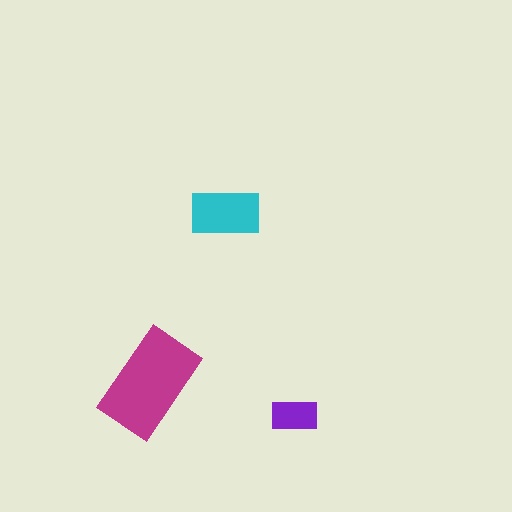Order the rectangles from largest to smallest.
the magenta one, the cyan one, the purple one.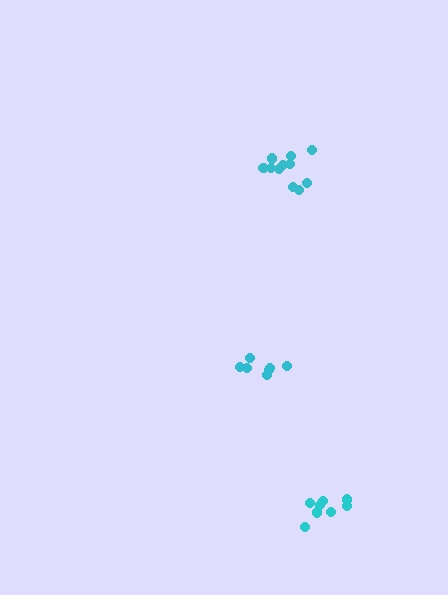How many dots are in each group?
Group 1: 9 dots, Group 2: 11 dots, Group 3: 7 dots (27 total).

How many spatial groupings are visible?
There are 3 spatial groupings.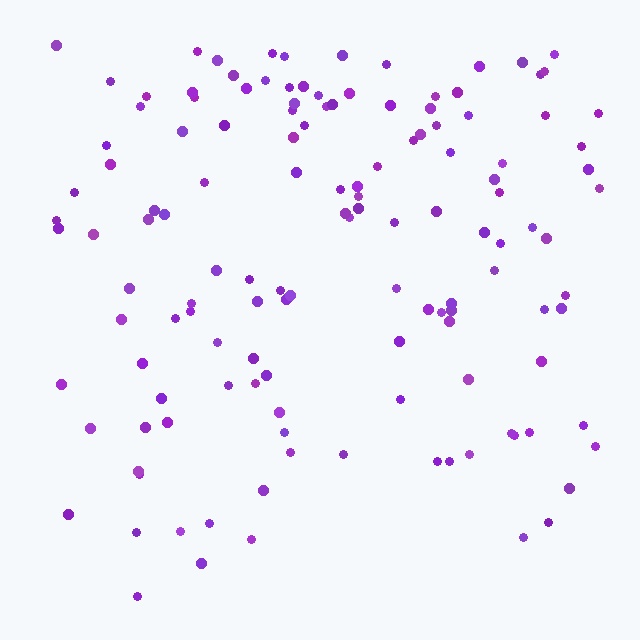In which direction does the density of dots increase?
From bottom to top, with the top side densest.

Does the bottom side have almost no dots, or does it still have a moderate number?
Still a moderate number, just noticeably fewer than the top.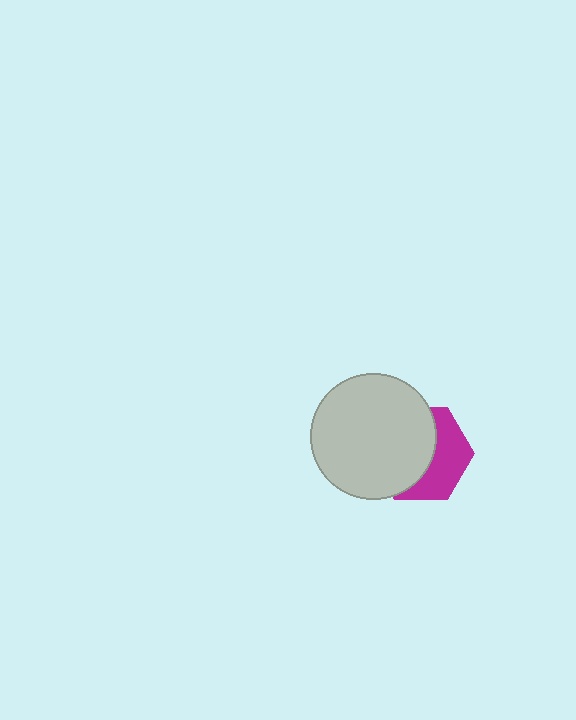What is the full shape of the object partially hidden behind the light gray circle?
The partially hidden object is a magenta hexagon.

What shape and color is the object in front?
The object in front is a light gray circle.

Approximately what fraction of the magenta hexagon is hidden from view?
Roughly 57% of the magenta hexagon is hidden behind the light gray circle.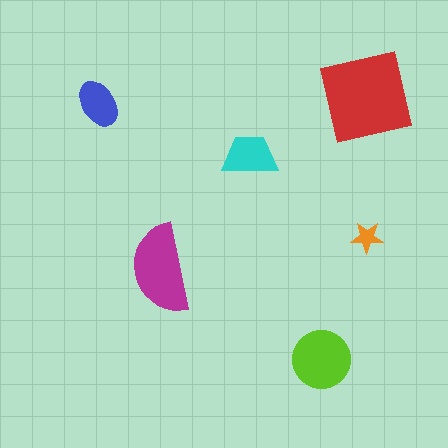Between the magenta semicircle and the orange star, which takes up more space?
The magenta semicircle.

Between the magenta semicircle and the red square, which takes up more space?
The red square.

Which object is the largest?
The red square.